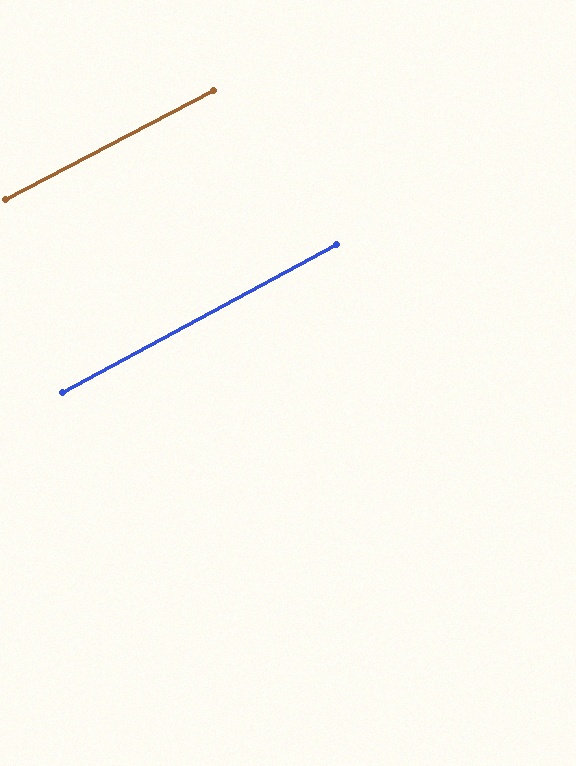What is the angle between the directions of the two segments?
Approximately 1 degree.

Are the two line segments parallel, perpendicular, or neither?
Parallel — their directions differ by only 0.8°.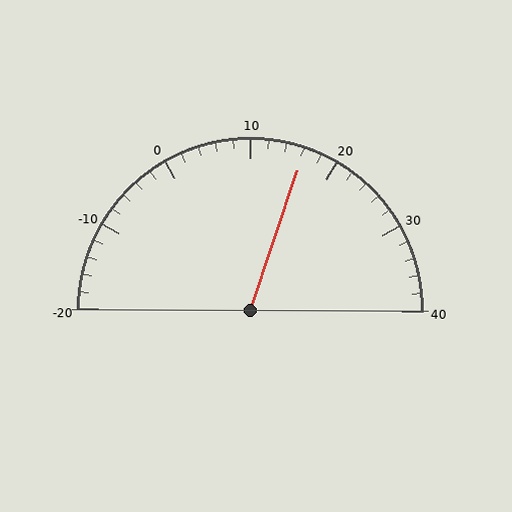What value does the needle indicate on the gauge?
The needle indicates approximately 16.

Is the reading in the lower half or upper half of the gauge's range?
The reading is in the upper half of the range (-20 to 40).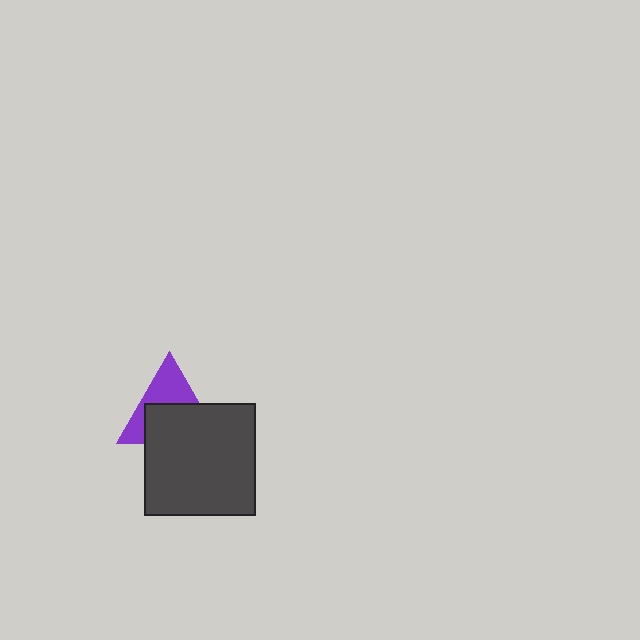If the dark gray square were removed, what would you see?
You would see the complete purple triangle.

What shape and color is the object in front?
The object in front is a dark gray square.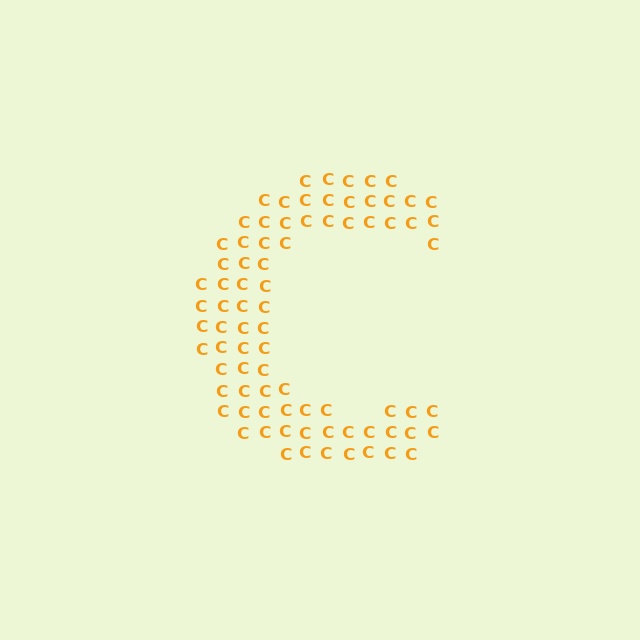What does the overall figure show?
The overall figure shows the letter C.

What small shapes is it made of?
It is made of small letter C's.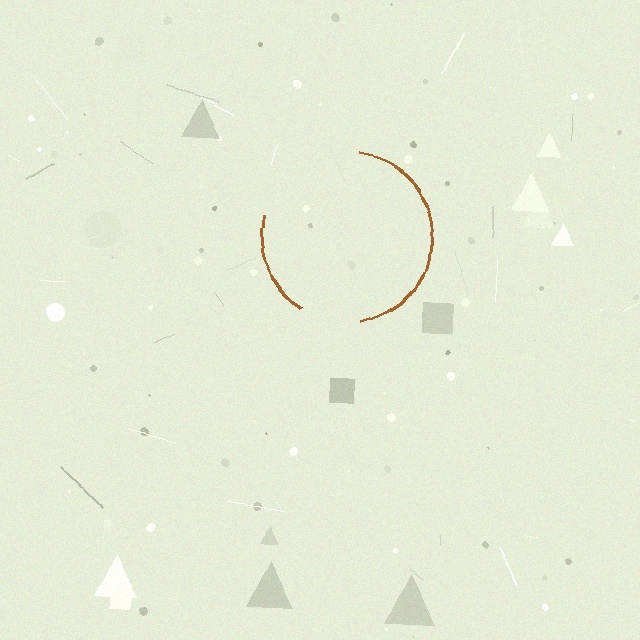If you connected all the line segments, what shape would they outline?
They would outline a circle.